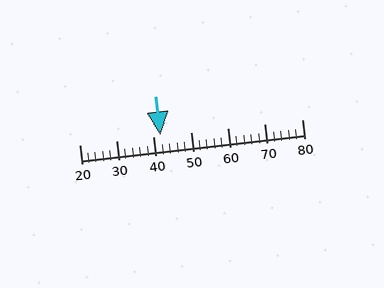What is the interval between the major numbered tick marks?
The major tick marks are spaced 10 units apart.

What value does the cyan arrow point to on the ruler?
The cyan arrow points to approximately 42.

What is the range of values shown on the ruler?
The ruler shows values from 20 to 80.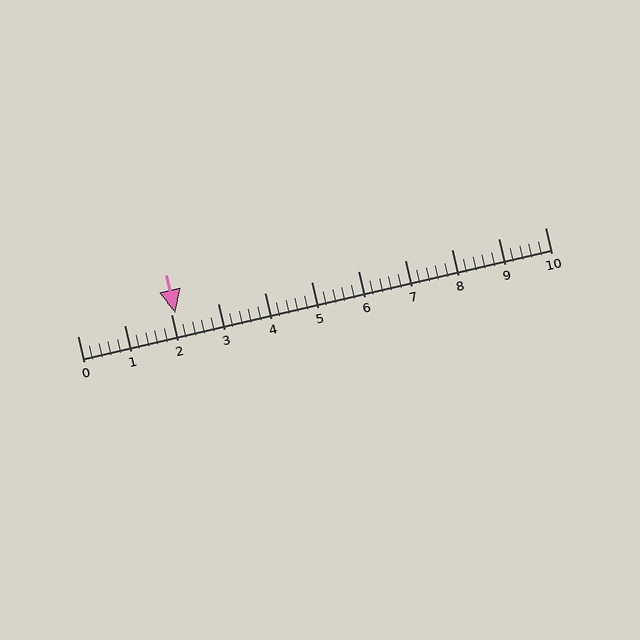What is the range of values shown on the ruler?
The ruler shows values from 0 to 10.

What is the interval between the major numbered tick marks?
The major tick marks are spaced 1 units apart.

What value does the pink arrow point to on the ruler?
The pink arrow points to approximately 2.1.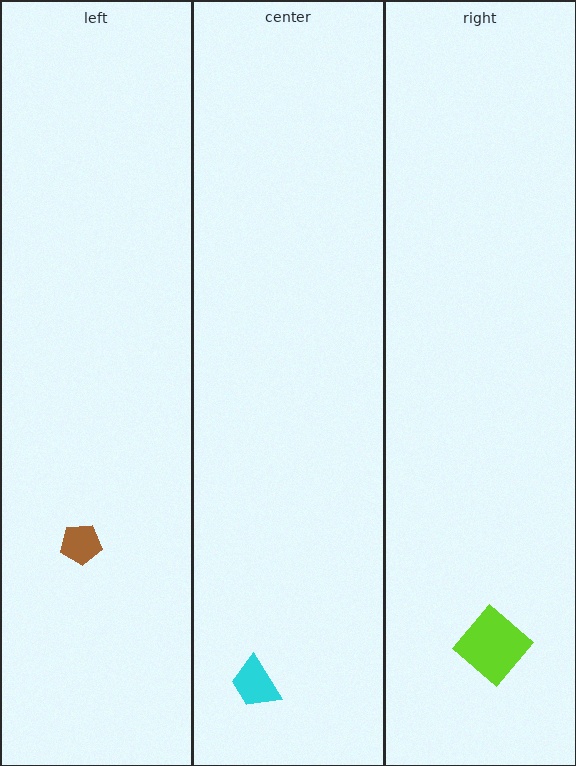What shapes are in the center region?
The cyan trapezoid.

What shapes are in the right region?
The lime diamond.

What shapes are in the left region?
The brown pentagon.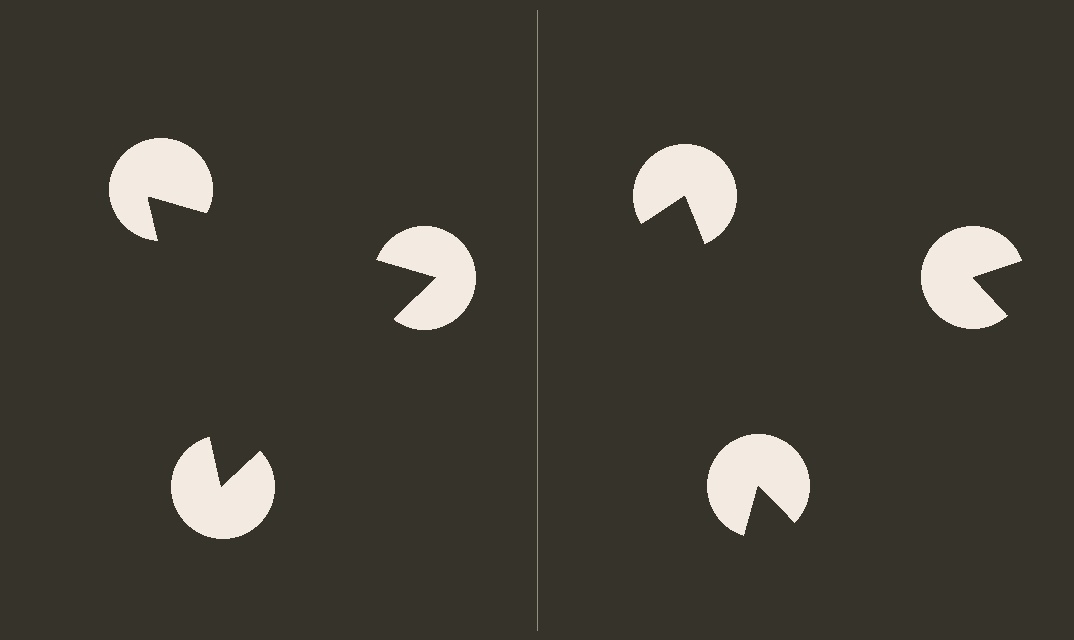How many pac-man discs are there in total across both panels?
6 — 3 on each side.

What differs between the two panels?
The pac-man discs are positioned identically on both sides; only the wedge orientations differ. On the left they align to a triangle; on the right they are misaligned.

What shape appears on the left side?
An illusory triangle.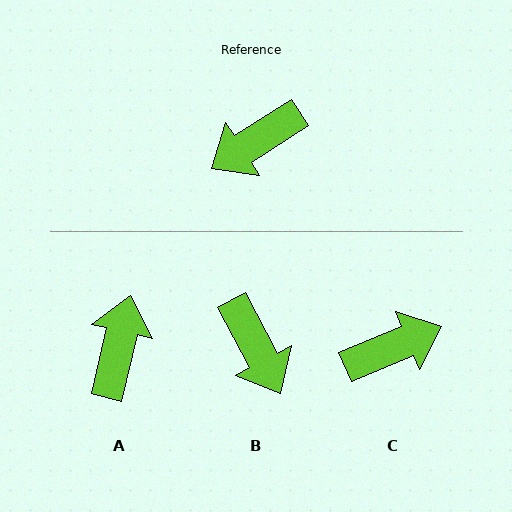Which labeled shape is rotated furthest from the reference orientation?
C, about 170 degrees away.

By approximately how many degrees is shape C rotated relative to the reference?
Approximately 170 degrees counter-clockwise.